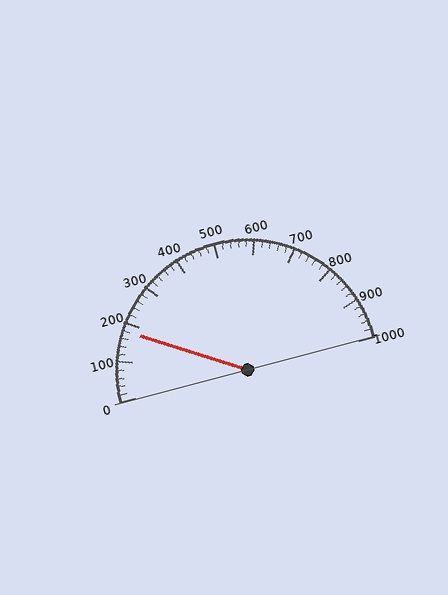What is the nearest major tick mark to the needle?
The nearest major tick mark is 200.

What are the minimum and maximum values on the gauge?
The gauge ranges from 0 to 1000.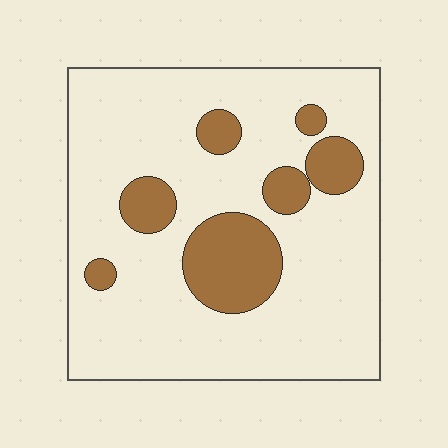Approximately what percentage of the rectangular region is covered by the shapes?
Approximately 20%.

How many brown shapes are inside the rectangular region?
7.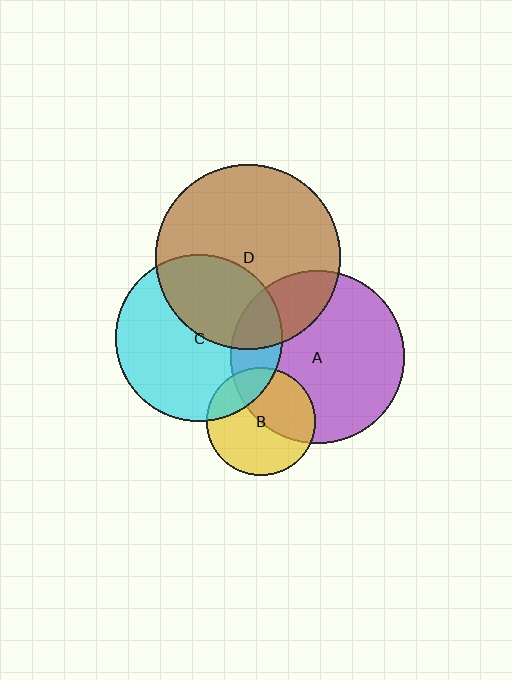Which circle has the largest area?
Circle D (brown).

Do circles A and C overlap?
Yes.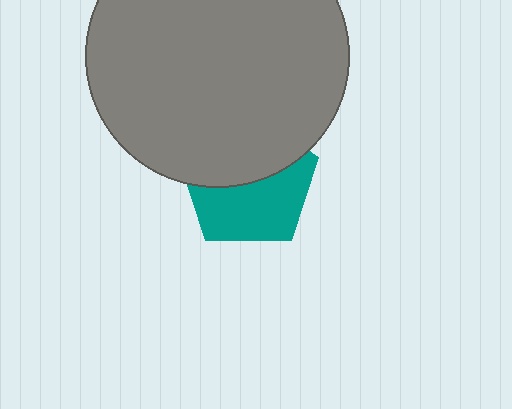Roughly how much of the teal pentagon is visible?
About half of it is visible (roughly 52%).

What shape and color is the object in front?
The object in front is a gray circle.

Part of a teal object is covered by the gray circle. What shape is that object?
It is a pentagon.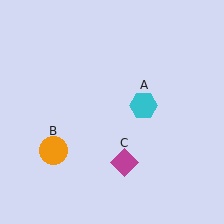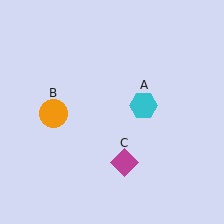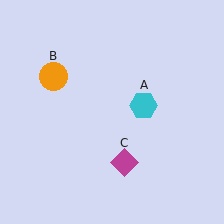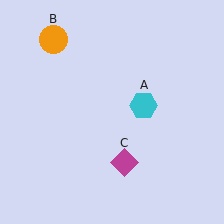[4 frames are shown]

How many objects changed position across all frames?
1 object changed position: orange circle (object B).